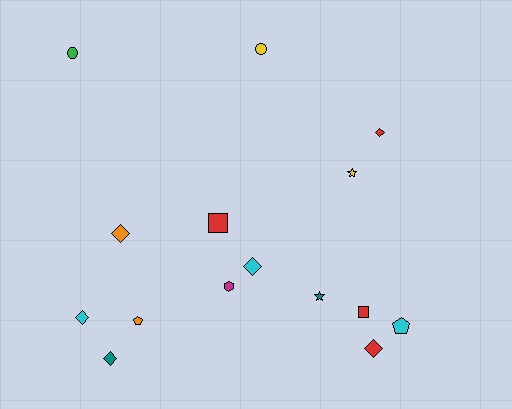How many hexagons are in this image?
There is 1 hexagon.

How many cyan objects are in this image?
There are 3 cyan objects.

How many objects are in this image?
There are 15 objects.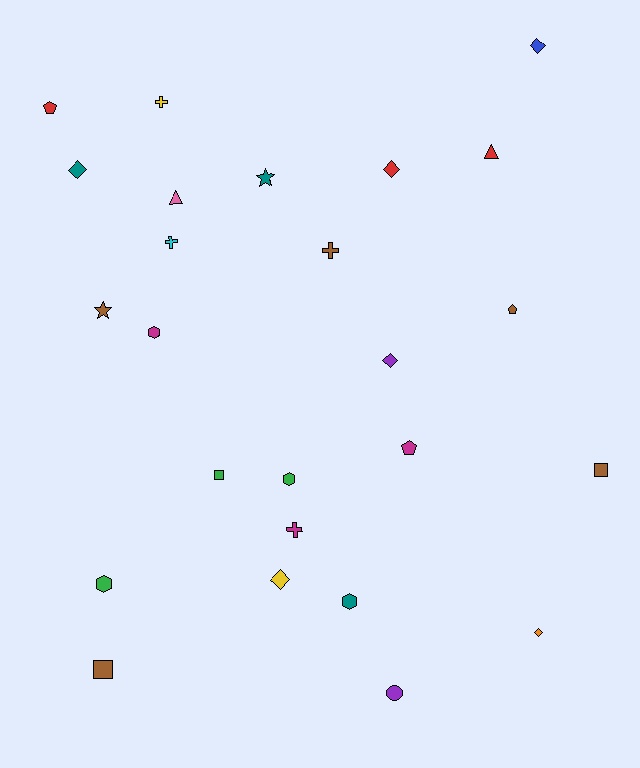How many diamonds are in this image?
There are 6 diamonds.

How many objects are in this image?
There are 25 objects.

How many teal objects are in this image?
There are 3 teal objects.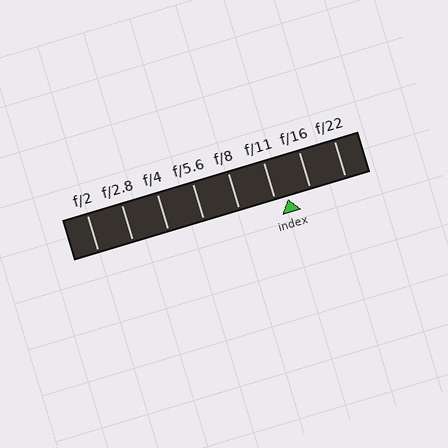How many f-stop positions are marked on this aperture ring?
There are 8 f-stop positions marked.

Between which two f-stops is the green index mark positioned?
The index mark is between f/11 and f/16.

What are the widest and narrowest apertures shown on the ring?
The widest aperture shown is f/2 and the narrowest is f/22.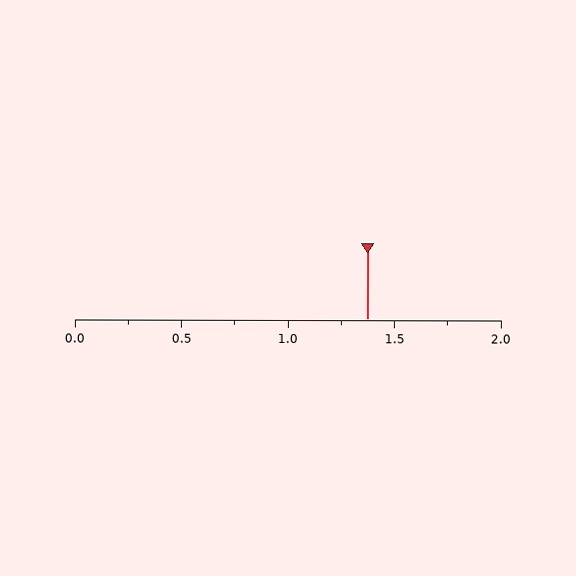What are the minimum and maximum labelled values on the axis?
The axis runs from 0.0 to 2.0.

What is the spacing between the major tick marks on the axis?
The major ticks are spaced 0.5 apart.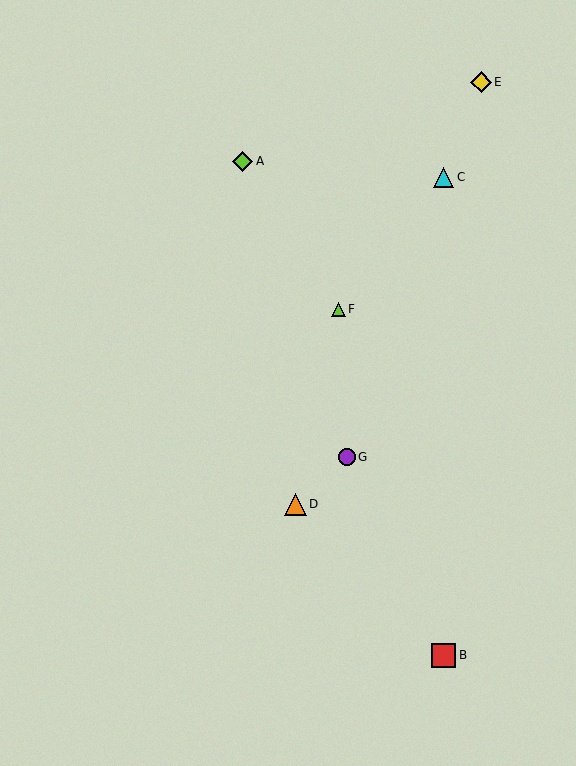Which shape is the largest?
The red square (labeled B) is the largest.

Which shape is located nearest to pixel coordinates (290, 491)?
The orange triangle (labeled D) at (296, 504) is nearest to that location.